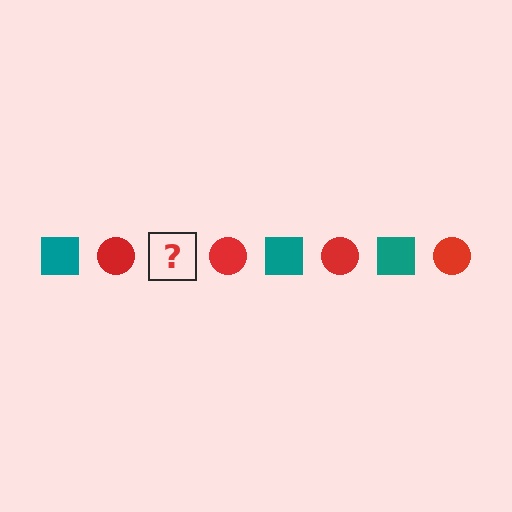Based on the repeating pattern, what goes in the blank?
The blank should be a teal square.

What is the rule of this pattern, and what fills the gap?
The rule is that the pattern alternates between teal square and red circle. The gap should be filled with a teal square.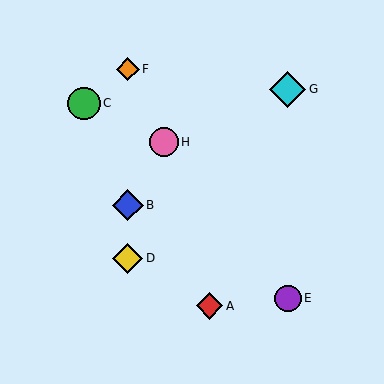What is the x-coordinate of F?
Object F is at x≈128.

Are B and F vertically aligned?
Yes, both are at x≈128.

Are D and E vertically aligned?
No, D is at x≈128 and E is at x≈288.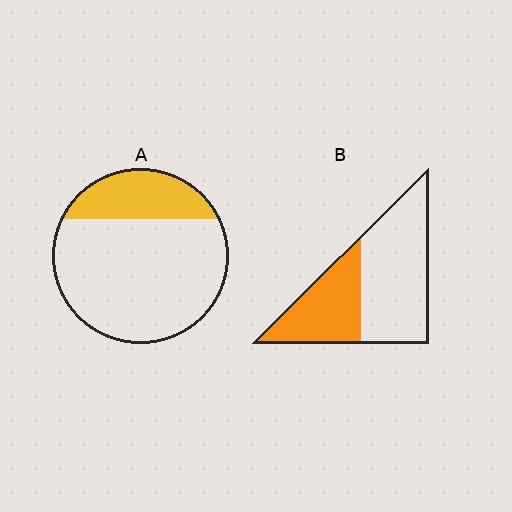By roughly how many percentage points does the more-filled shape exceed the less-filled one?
By roughly 15 percentage points (B over A).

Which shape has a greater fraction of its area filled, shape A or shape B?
Shape B.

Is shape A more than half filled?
No.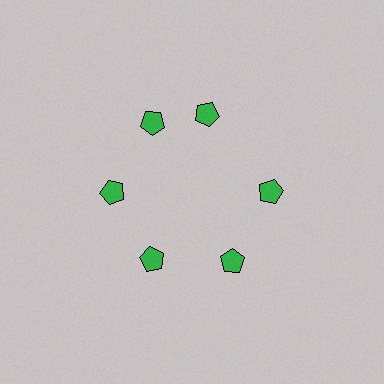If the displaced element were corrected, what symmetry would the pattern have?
It would have 6-fold rotational symmetry — the pattern would map onto itself every 60 degrees.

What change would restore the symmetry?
The symmetry would be restored by rotating it back into even spacing with its neighbors so that all 6 pentagons sit at equal angles and equal distance from the center.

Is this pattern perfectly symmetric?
No. The 6 green pentagons are arranged in a ring, but one element near the 1 o'clock position is rotated out of alignment along the ring, breaking the 6-fold rotational symmetry.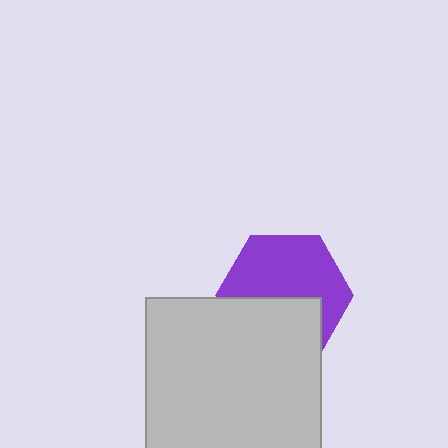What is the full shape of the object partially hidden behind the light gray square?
The partially hidden object is a purple hexagon.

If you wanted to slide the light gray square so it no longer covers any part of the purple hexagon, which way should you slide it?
Slide it down — that is the most direct way to separate the two shapes.